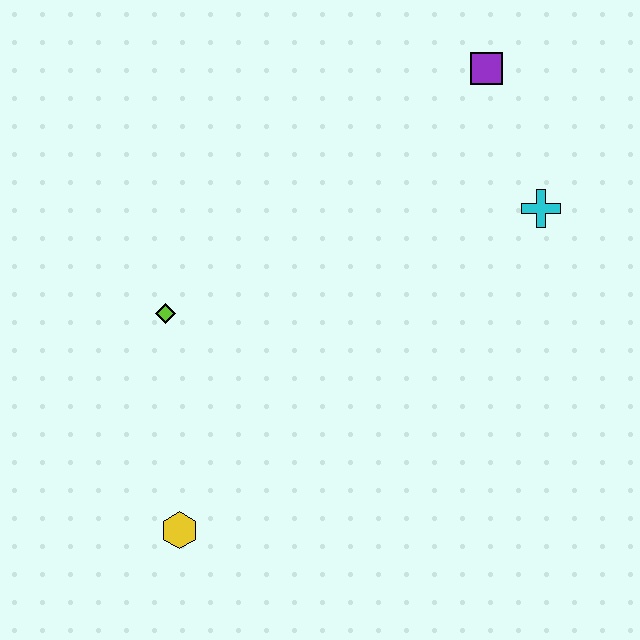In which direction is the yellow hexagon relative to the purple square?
The yellow hexagon is below the purple square.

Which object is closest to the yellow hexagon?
The lime diamond is closest to the yellow hexagon.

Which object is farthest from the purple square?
The yellow hexagon is farthest from the purple square.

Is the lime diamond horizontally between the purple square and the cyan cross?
No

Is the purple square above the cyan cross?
Yes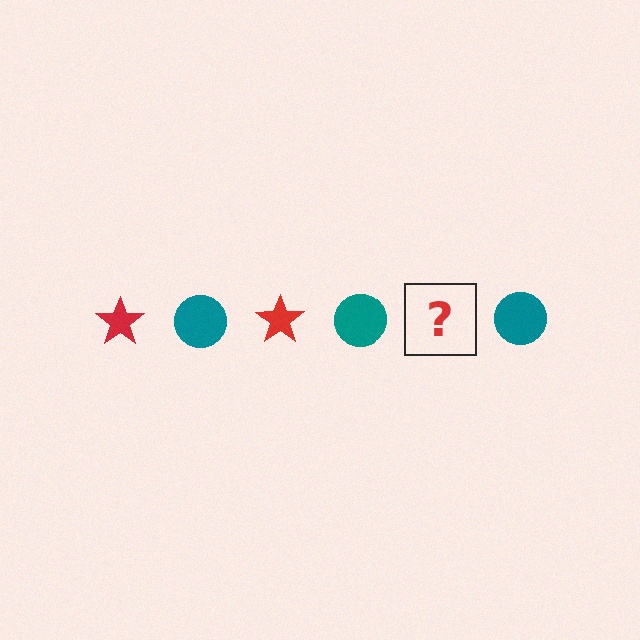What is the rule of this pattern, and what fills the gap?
The rule is that the pattern alternates between red star and teal circle. The gap should be filled with a red star.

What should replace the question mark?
The question mark should be replaced with a red star.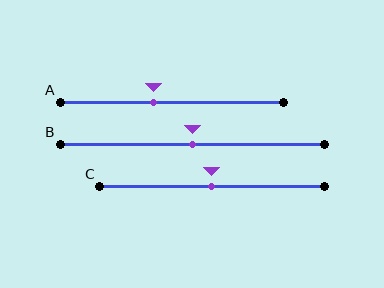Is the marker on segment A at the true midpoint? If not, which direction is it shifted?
No, the marker on segment A is shifted to the left by about 8% of the segment length.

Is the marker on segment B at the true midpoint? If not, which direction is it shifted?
Yes, the marker on segment B is at the true midpoint.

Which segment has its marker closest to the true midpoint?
Segment B has its marker closest to the true midpoint.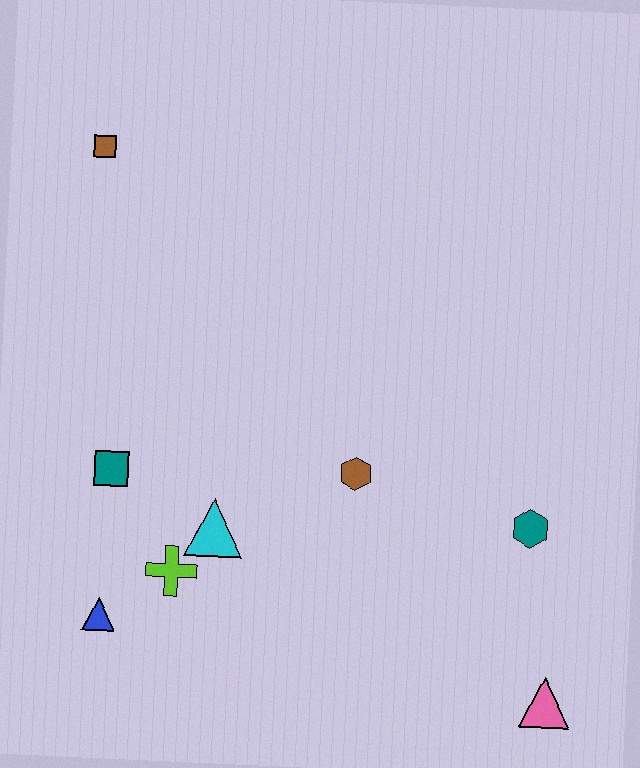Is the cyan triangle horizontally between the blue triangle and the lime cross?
No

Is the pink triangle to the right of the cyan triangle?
Yes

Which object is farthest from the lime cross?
The brown square is farthest from the lime cross.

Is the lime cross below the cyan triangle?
Yes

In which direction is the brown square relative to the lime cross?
The brown square is above the lime cross.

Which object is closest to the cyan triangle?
The lime cross is closest to the cyan triangle.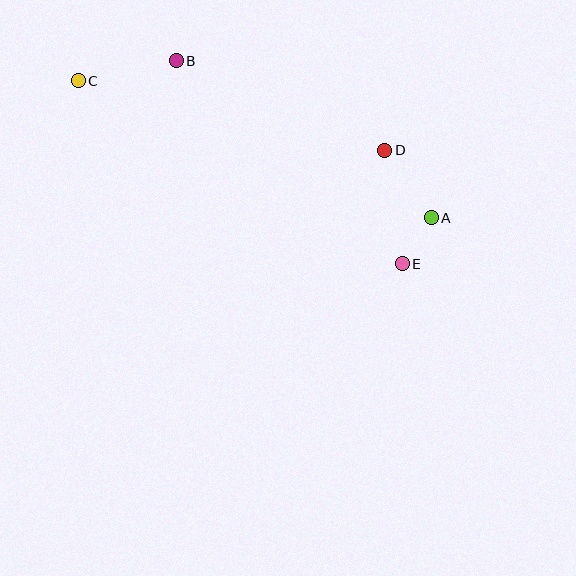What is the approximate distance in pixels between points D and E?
The distance between D and E is approximately 115 pixels.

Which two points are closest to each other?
Points A and E are closest to each other.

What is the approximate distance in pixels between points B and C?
The distance between B and C is approximately 100 pixels.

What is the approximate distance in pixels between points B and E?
The distance between B and E is approximately 304 pixels.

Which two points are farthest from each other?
Points A and C are farthest from each other.